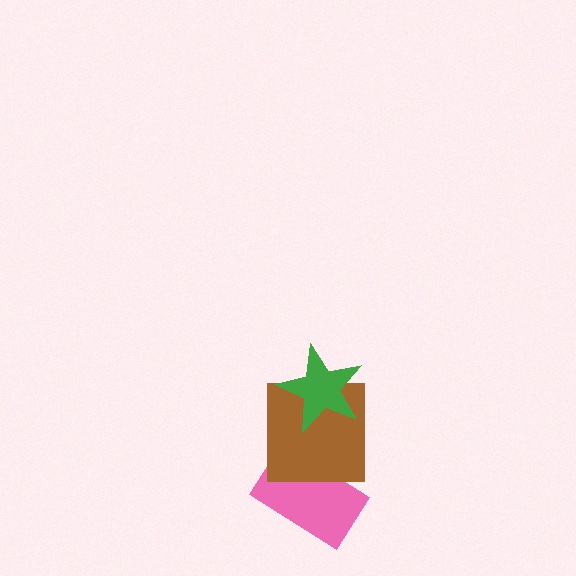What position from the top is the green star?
The green star is 1st from the top.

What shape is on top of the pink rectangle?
The brown square is on top of the pink rectangle.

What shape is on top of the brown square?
The green star is on top of the brown square.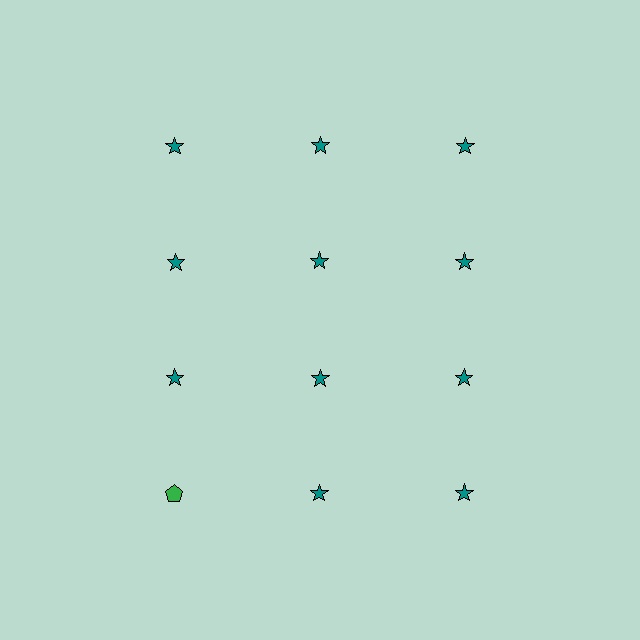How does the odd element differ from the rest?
It differs in both color (green instead of teal) and shape (pentagon instead of star).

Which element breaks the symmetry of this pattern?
The green pentagon in the fourth row, leftmost column breaks the symmetry. All other shapes are teal stars.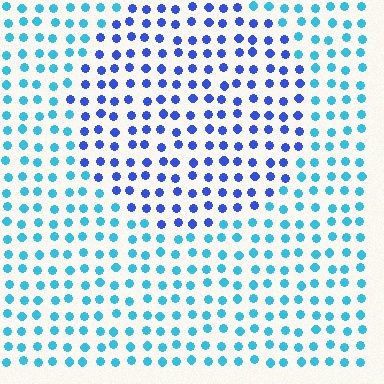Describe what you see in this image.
The image is filled with small cyan elements in a uniform arrangement. A circle-shaped region is visible where the elements are tinted to a slightly different hue, forming a subtle color boundary.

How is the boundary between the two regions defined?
The boundary is defined purely by a slight shift in hue (about 40 degrees). Spacing, size, and orientation are identical on both sides.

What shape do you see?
I see a circle.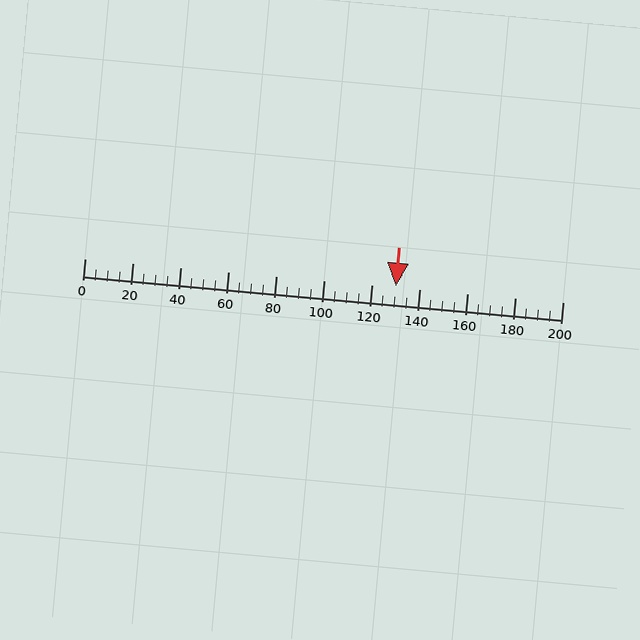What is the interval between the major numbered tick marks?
The major tick marks are spaced 20 units apart.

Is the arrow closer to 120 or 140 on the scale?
The arrow is closer to 140.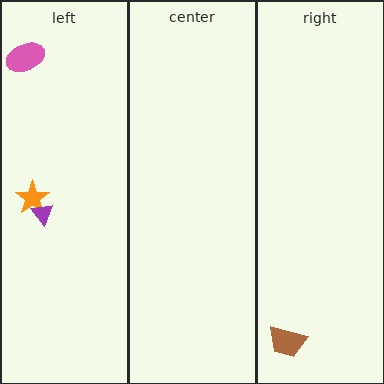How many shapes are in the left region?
3.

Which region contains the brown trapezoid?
The right region.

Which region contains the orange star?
The left region.